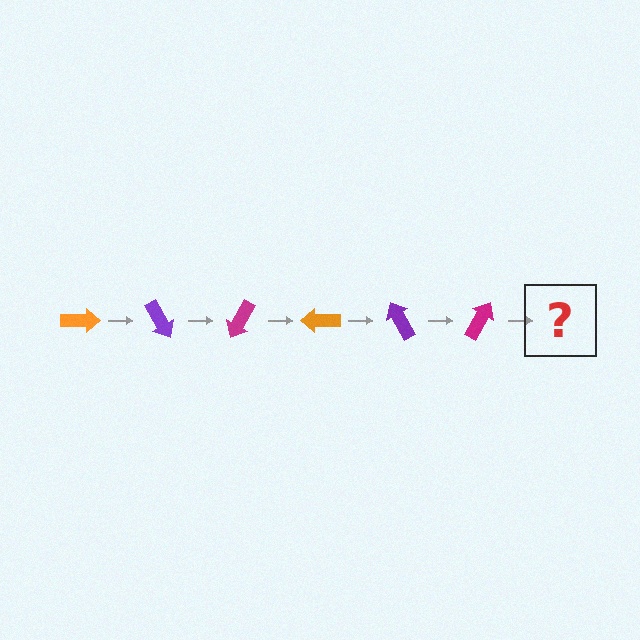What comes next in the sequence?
The next element should be an orange arrow, rotated 360 degrees from the start.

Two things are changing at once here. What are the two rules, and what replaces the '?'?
The two rules are that it rotates 60 degrees each step and the color cycles through orange, purple, and magenta. The '?' should be an orange arrow, rotated 360 degrees from the start.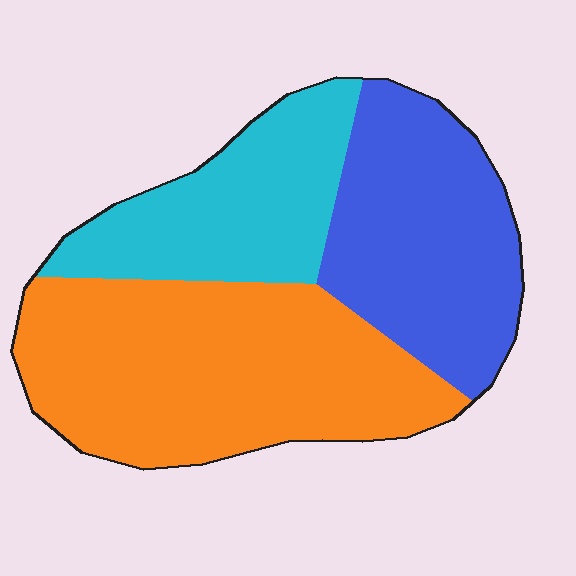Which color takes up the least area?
Cyan, at roughly 25%.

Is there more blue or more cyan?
Blue.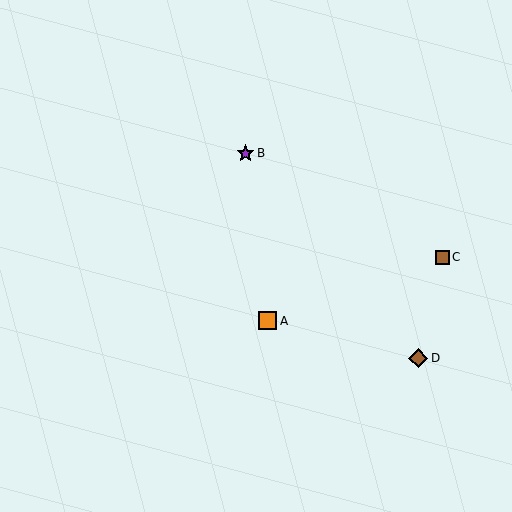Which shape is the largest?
The brown diamond (labeled D) is the largest.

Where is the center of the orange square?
The center of the orange square is at (268, 321).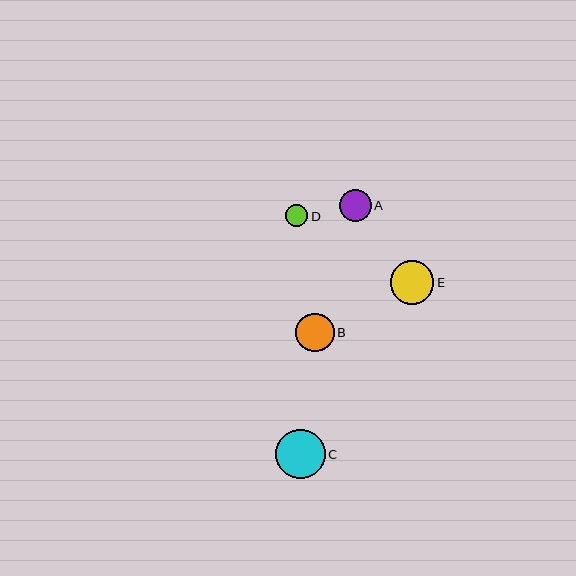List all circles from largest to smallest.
From largest to smallest: C, E, B, A, D.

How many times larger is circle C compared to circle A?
Circle C is approximately 1.6 times the size of circle A.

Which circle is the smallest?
Circle D is the smallest with a size of approximately 22 pixels.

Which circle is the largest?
Circle C is the largest with a size of approximately 50 pixels.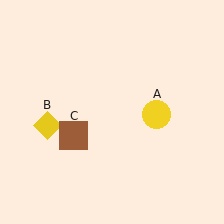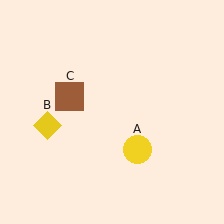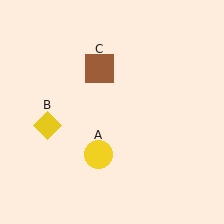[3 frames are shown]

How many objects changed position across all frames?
2 objects changed position: yellow circle (object A), brown square (object C).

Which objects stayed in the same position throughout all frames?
Yellow diamond (object B) remained stationary.